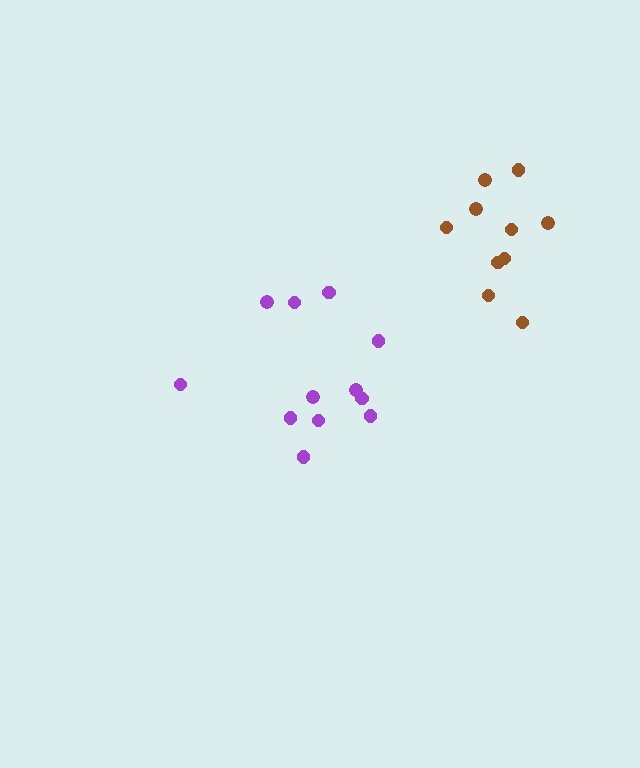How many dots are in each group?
Group 1: 10 dots, Group 2: 12 dots (22 total).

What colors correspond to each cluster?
The clusters are colored: brown, purple.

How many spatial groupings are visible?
There are 2 spatial groupings.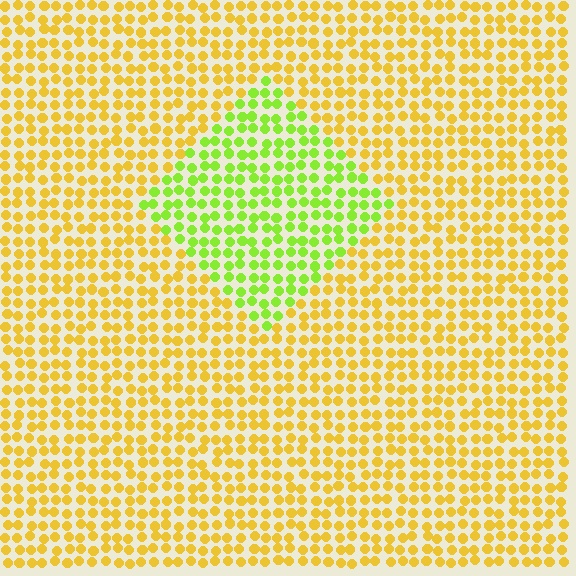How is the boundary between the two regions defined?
The boundary is defined purely by a slight shift in hue (about 46 degrees). Spacing, size, and orientation are identical on both sides.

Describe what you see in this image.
The image is filled with small yellow elements in a uniform arrangement. A diamond-shaped region is visible where the elements are tinted to a slightly different hue, forming a subtle color boundary.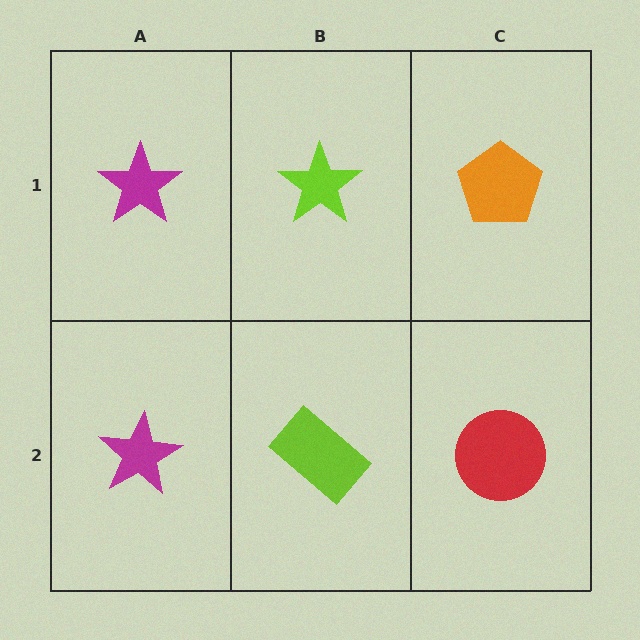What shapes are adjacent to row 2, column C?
An orange pentagon (row 1, column C), a lime rectangle (row 2, column B).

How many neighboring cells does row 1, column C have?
2.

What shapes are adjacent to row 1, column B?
A lime rectangle (row 2, column B), a magenta star (row 1, column A), an orange pentagon (row 1, column C).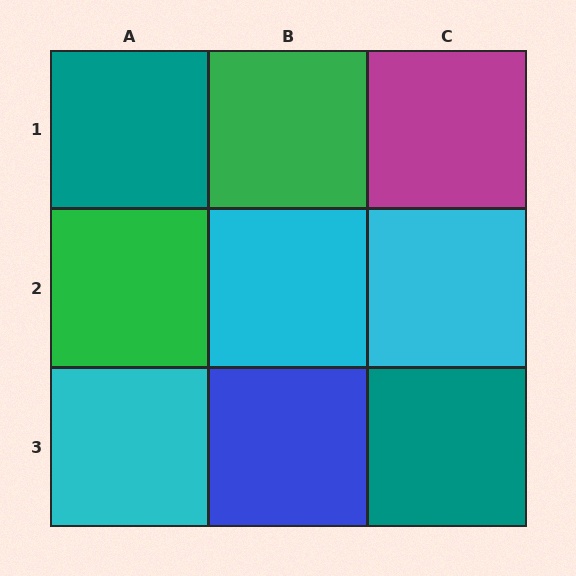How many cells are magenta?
1 cell is magenta.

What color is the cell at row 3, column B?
Blue.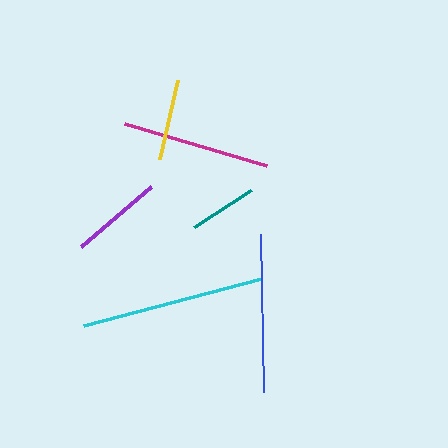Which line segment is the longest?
The cyan line is the longest at approximately 184 pixels.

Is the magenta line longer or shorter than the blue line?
The blue line is longer than the magenta line.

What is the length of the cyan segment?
The cyan segment is approximately 184 pixels long.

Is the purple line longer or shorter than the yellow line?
The purple line is longer than the yellow line.